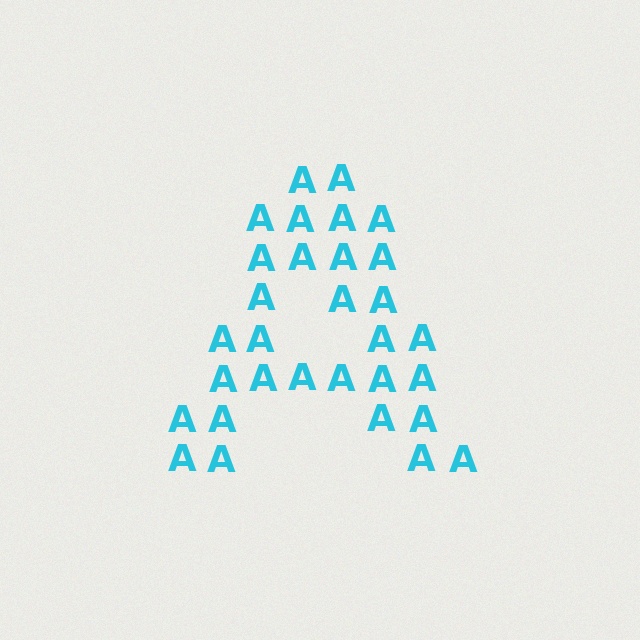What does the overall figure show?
The overall figure shows the letter A.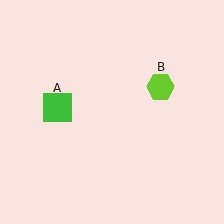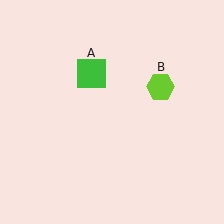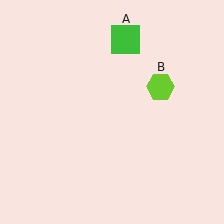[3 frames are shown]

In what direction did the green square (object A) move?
The green square (object A) moved up and to the right.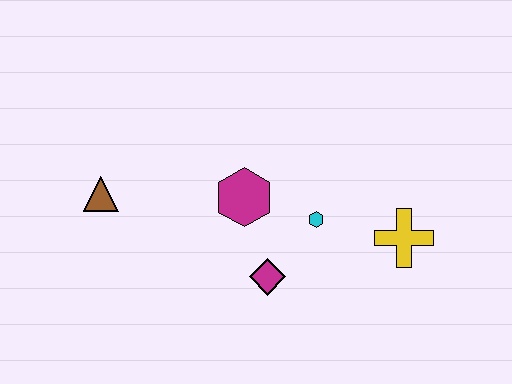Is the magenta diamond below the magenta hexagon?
Yes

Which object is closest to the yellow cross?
The cyan hexagon is closest to the yellow cross.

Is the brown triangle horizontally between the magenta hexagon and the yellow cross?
No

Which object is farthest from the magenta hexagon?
The yellow cross is farthest from the magenta hexagon.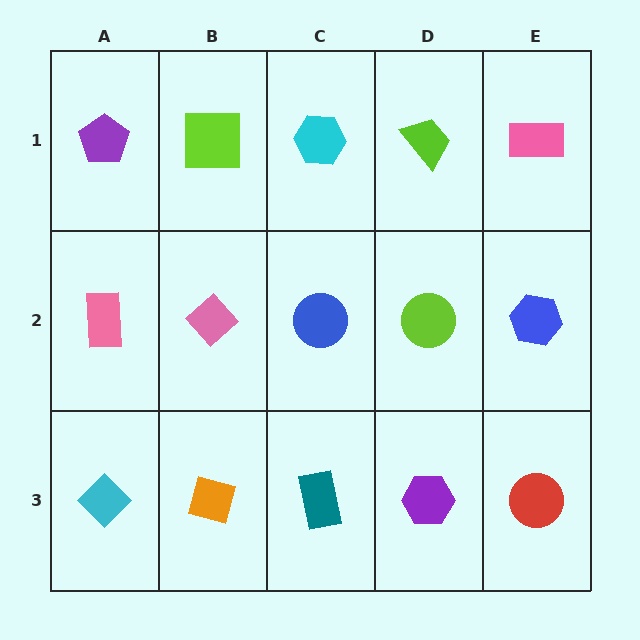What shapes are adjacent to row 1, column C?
A blue circle (row 2, column C), a lime square (row 1, column B), a lime trapezoid (row 1, column D).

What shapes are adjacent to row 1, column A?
A pink rectangle (row 2, column A), a lime square (row 1, column B).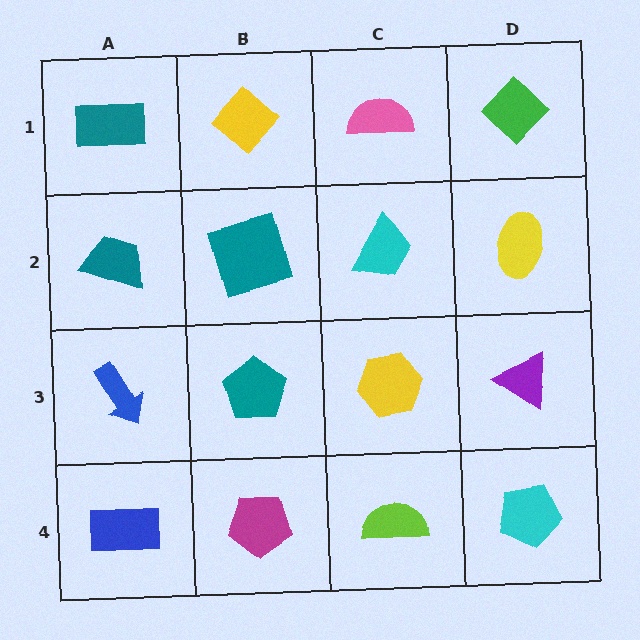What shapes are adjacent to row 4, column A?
A blue arrow (row 3, column A), a magenta pentagon (row 4, column B).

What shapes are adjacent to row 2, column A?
A teal rectangle (row 1, column A), a blue arrow (row 3, column A), a teal square (row 2, column B).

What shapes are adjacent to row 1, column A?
A teal trapezoid (row 2, column A), a yellow diamond (row 1, column B).